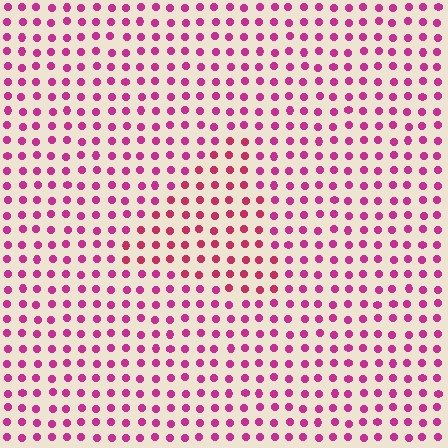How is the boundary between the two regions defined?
The boundary is defined purely by a slight shift in hue (about 21 degrees). Spacing, size, and orientation are identical on both sides.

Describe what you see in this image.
The image is filled with small magenta elements in a uniform arrangement. A triangle-shaped region is visible where the elements are tinted to a slightly different hue, forming a subtle color boundary.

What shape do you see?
I see a triangle.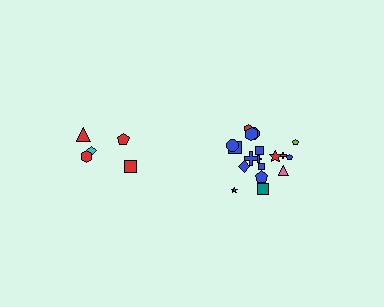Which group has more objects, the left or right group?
The right group.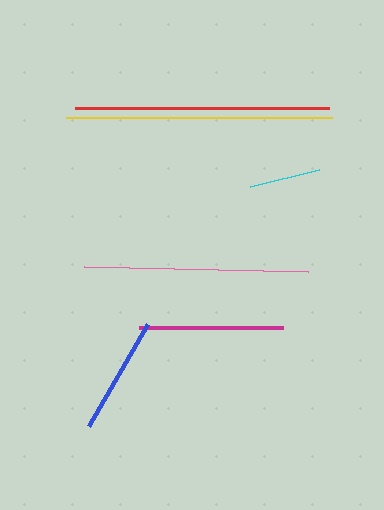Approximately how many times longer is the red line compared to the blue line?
The red line is approximately 2.2 times the length of the blue line.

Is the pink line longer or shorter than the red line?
The red line is longer than the pink line.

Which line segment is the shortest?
The cyan line is the shortest at approximately 71 pixels.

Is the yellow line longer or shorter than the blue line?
The yellow line is longer than the blue line.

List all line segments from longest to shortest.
From longest to shortest: yellow, red, pink, magenta, blue, cyan.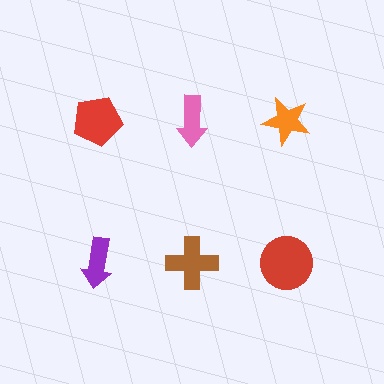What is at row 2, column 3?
A red circle.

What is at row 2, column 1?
A purple arrow.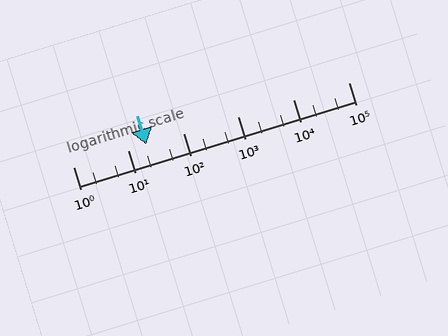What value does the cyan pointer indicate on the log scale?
The pointer indicates approximately 21.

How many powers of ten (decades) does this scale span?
The scale spans 5 decades, from 1 to 100000.